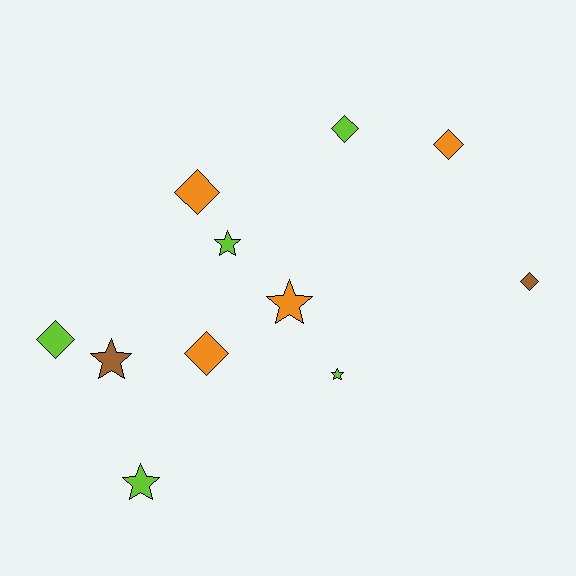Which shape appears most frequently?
Diamond, with 6 objects.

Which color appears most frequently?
Lime, with 5 objects.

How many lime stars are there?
There are 3 lime stars.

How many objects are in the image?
There are 11 objects.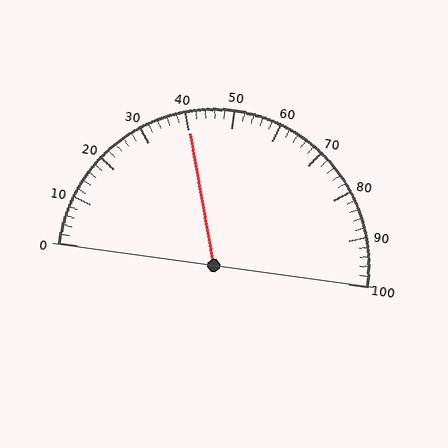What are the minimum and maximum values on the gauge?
The gauge ranges from 0 to 100.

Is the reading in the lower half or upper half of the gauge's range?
The reading is in the lower half of the range (0 to 100).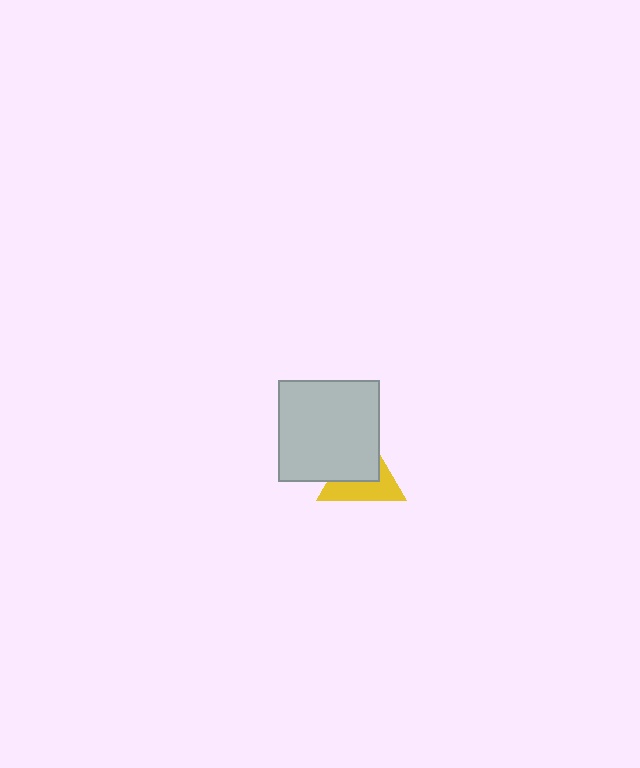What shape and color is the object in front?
The object in front is a light gray square.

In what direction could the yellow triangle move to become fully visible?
The yellow triangle could move toward the lower-right. That would shift it out from behind the light gray square entirely.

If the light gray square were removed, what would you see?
You would see the complete yellow triangle.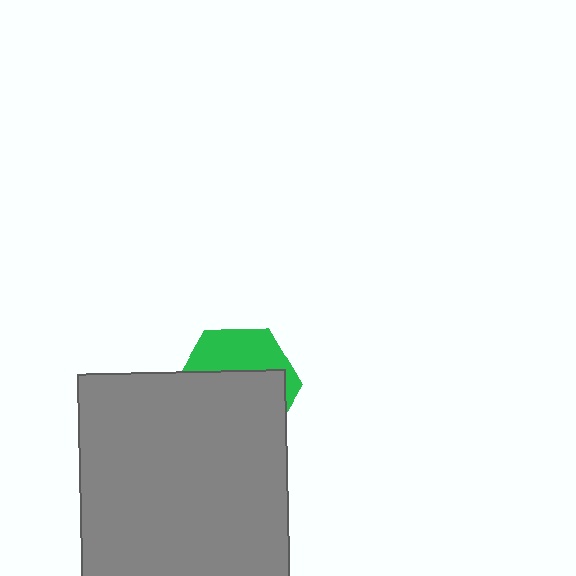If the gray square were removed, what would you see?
You would see the complete green hexagon.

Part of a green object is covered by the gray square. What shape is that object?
It is a hexagon.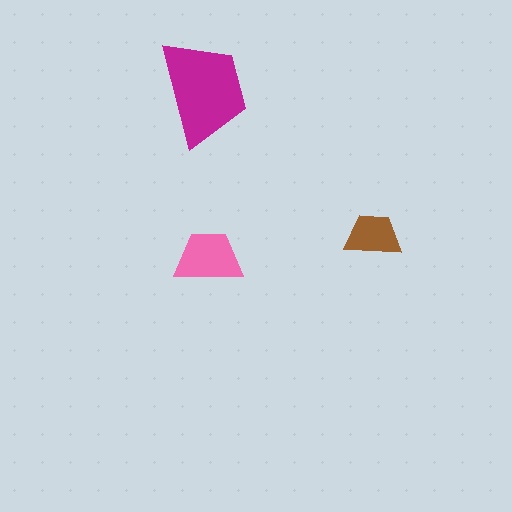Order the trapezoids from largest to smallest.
the magenta one, the pink one, the brown one.